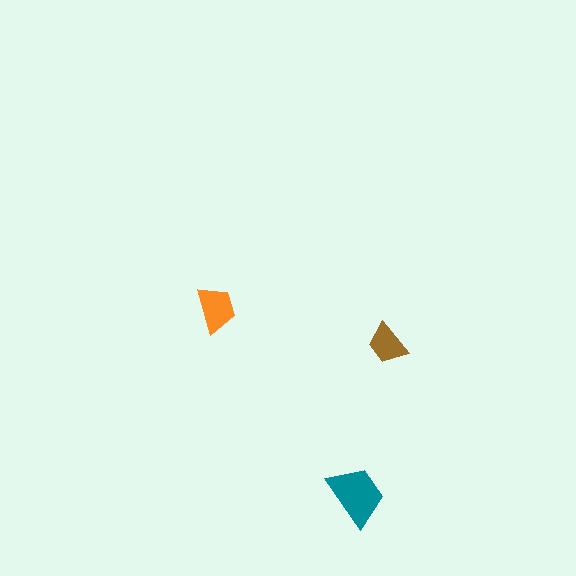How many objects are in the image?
There are 3 objects in the image.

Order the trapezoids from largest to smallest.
the teal one, the orange one, the brown one.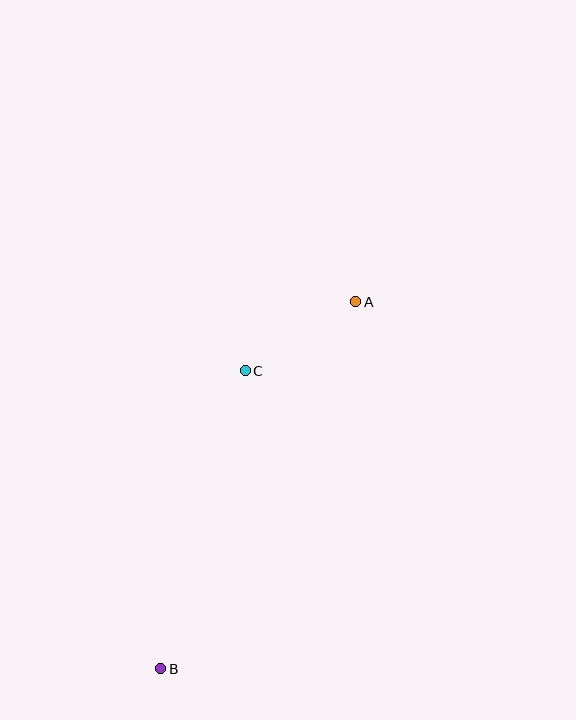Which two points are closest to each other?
Points A and C are closest to each other.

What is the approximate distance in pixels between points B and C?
The distance between B and C is approximately 310 pixels.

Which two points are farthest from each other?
Points A and B are farthest from each other.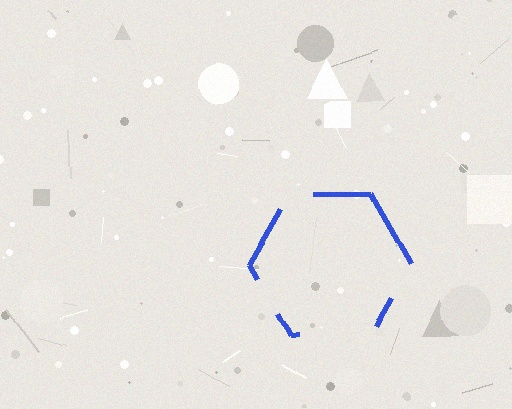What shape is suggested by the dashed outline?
The dashed outline suggests a hexagon.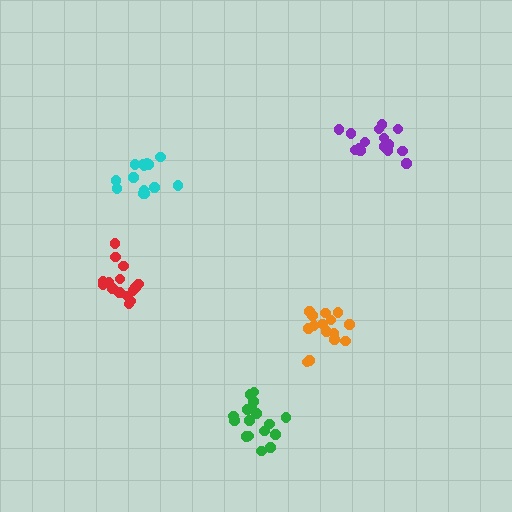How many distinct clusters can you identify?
There are 5 distinct clusters.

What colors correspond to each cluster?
The clusters are colored: orange, cyan, purple, red, green.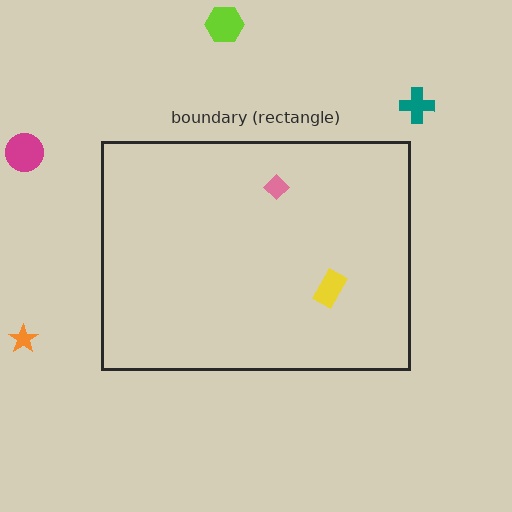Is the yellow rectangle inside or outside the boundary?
Inside.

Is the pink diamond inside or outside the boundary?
Inside.